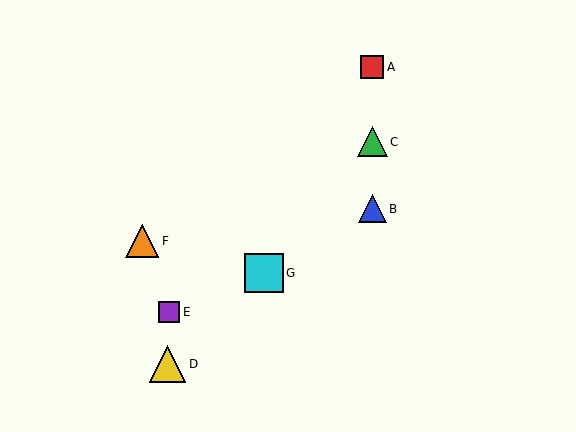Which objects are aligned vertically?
Objects A, B, C are aligned vertically.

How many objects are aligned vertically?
3 objects (A, B, C) are aligned vertically.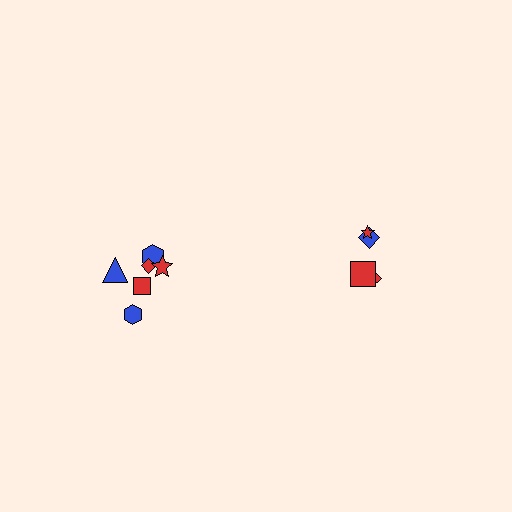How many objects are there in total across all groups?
There are 10 objects.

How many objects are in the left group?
There are 6 objects.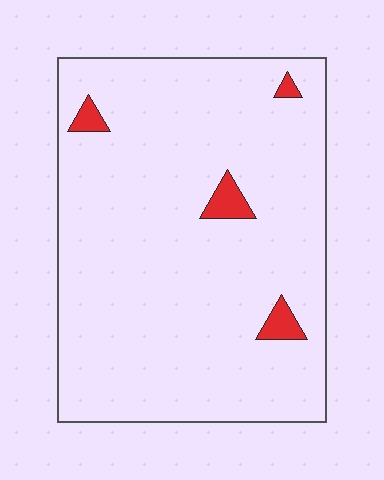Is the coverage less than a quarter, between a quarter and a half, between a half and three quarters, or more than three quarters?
Less than a quarter.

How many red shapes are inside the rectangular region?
4.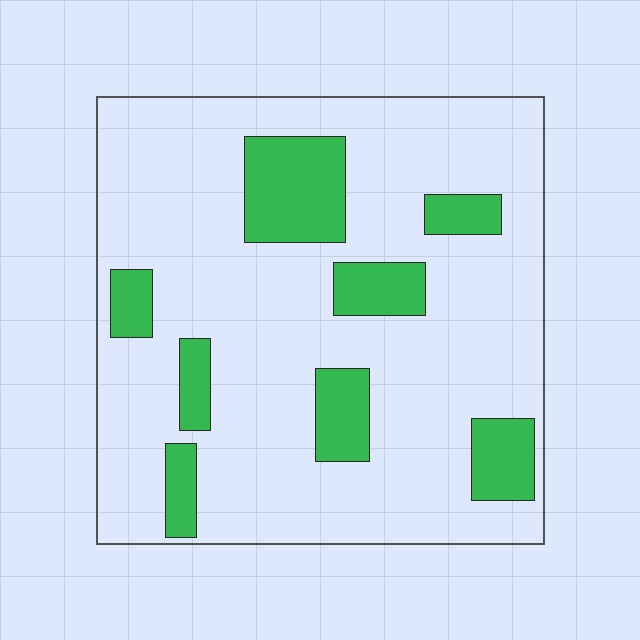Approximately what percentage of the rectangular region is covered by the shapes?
Approximately 20%.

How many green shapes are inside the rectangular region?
8.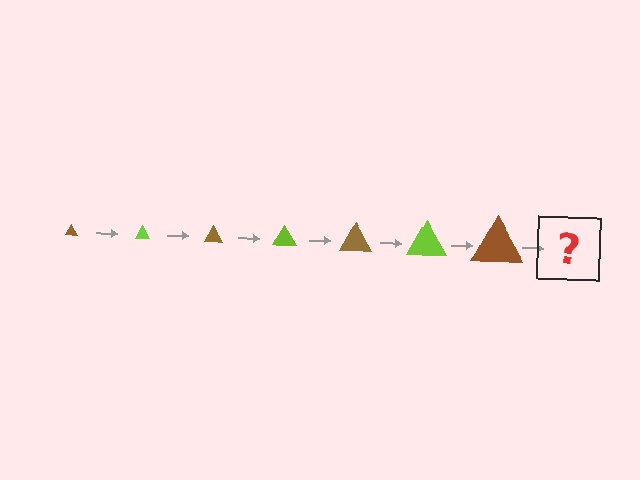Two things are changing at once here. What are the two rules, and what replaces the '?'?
The two rules are that the triangle grows larger each step and the color cycles through brown and lime. The '?' should be a lime triangle, larger than the previous one.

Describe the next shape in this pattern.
It should be a lime triangle, larger than the previous one.